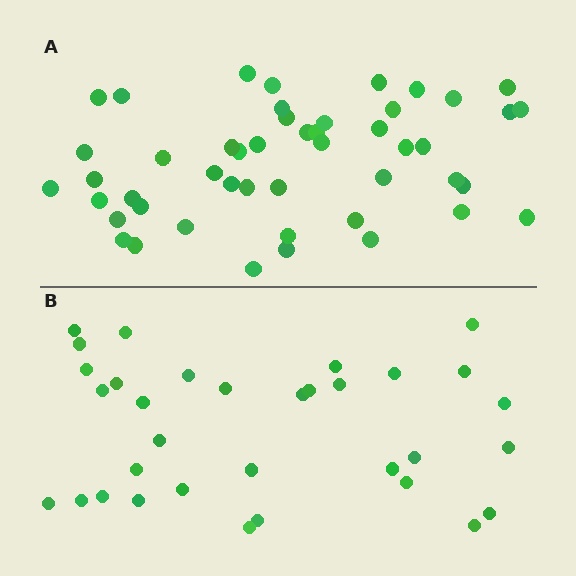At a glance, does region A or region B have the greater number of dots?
Region A (the top region) has more dots.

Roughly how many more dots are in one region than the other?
Region A has approximately 15 more dots than region B.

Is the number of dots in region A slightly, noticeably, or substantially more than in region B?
Region A has substantially more. The ratio is roughly 1.5 to 1.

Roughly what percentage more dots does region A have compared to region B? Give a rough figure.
About 45% more.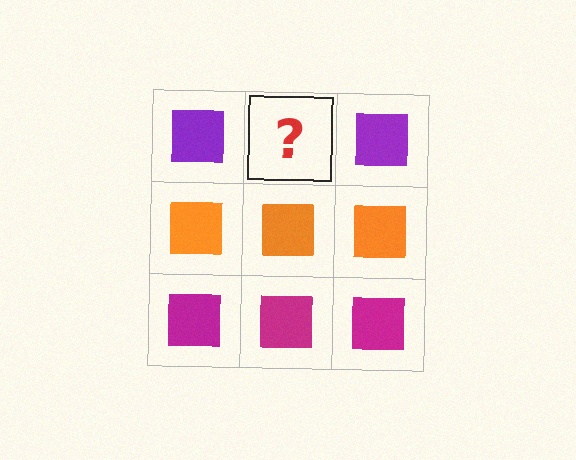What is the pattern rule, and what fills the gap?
The rule is that each row has a consistent color. The gap should be filled with a purple square.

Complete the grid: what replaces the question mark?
The question mark should be replaced with a purple square.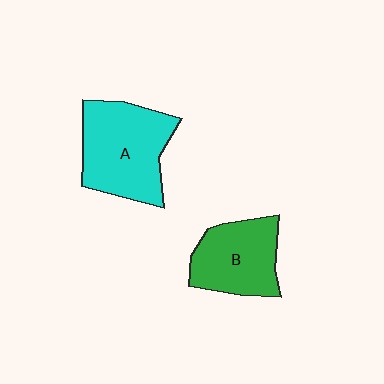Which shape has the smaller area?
Shape B (green).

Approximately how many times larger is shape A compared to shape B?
Approximately 1.3 times.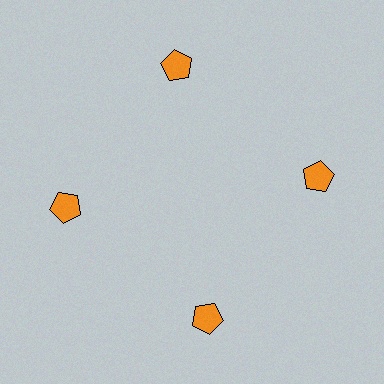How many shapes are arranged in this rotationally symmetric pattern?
There are 4 shapes, arranged in 4 groups of 1.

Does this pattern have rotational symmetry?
Yes, this pattern has 4-fold rotational symmetry. It looks the same after rotating 90 degrees around the center.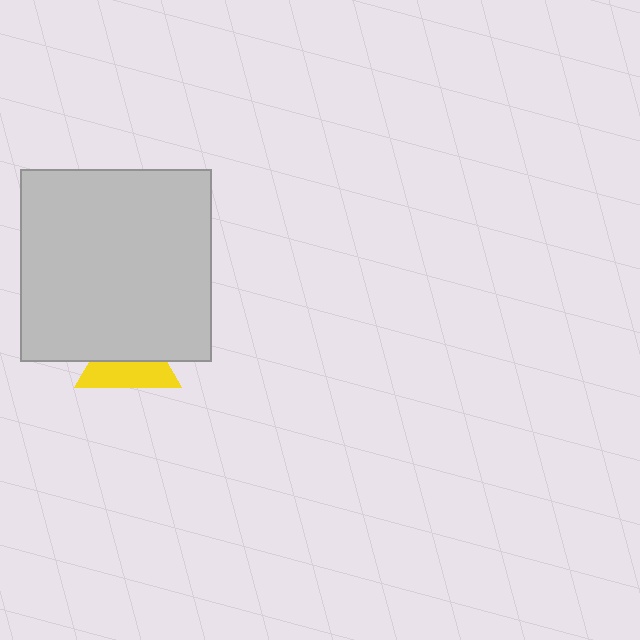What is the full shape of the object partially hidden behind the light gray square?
The partially hidden object is a yellow triangle.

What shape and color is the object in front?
The object in front is a light gray square.